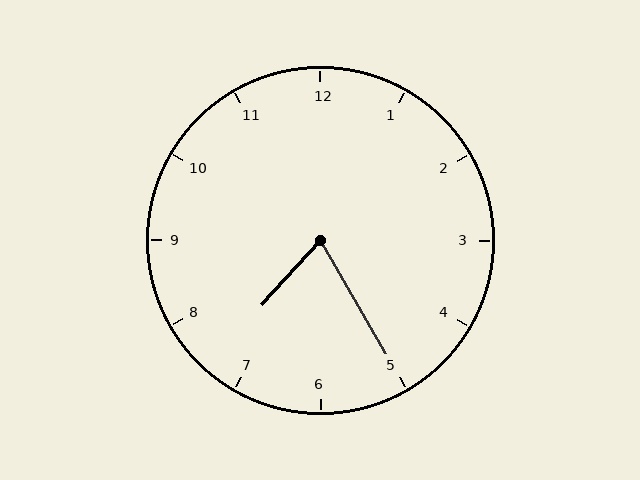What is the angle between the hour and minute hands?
Approximately 72 degrees.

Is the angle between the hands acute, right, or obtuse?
It is acute.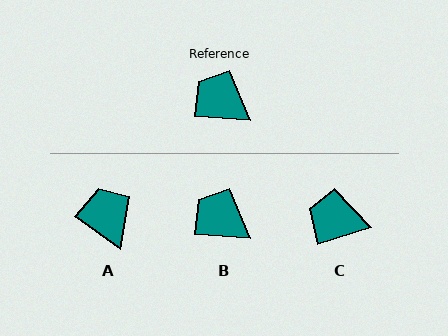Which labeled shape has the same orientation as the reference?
B.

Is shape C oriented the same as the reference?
No, it is off by about 20 degrees.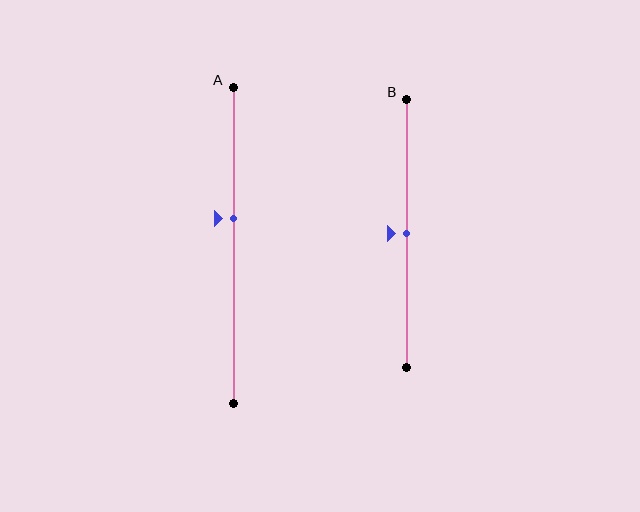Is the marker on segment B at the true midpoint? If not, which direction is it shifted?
Yes, the marker on segment B is at the true midpoint.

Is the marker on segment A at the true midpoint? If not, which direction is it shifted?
No, the marker on segment A is shifted upward by about 8% of the segment length.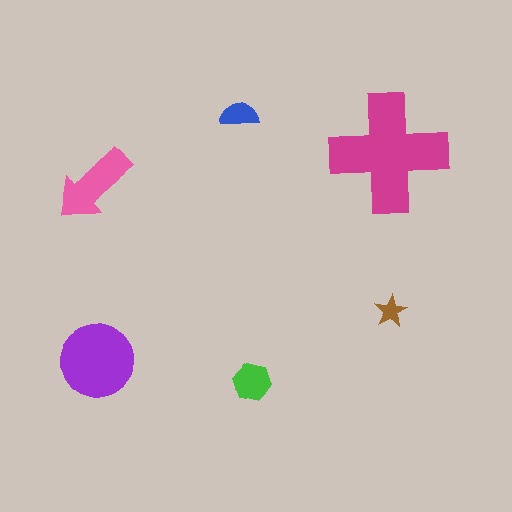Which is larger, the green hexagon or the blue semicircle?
The green hexagon.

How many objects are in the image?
There are 6 objects in the image.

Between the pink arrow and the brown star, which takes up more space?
The pink arrow.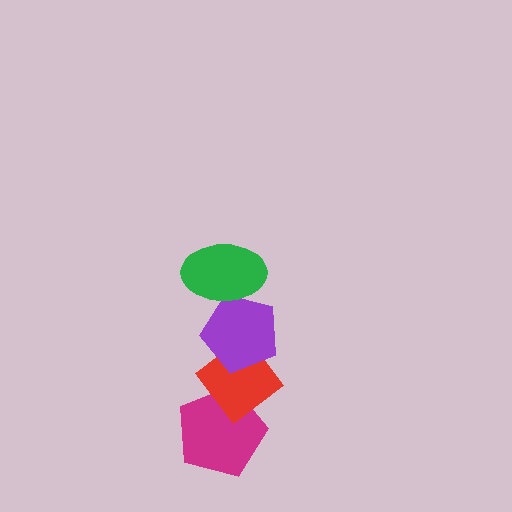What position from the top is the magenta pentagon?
The magenta pentagon is 4th from the top.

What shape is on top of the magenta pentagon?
The red diamond is on top of the magenta pentagon.